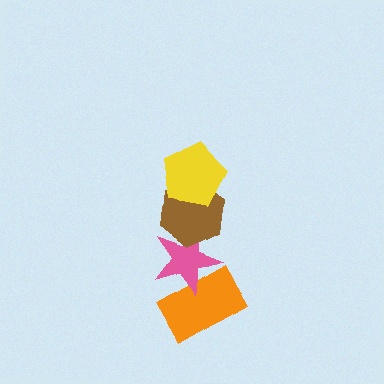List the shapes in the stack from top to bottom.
From top to bottom: the yellow pentagon, the brown hexagon, the pink star, the orange rectangle.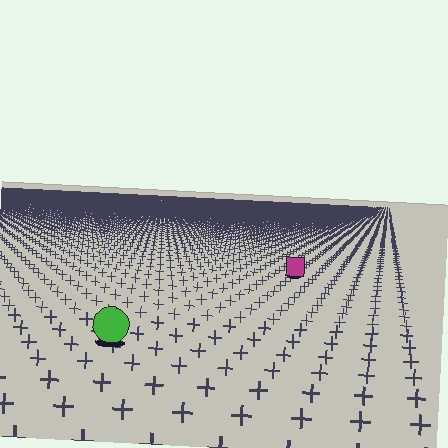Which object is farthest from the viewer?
The magenta square is farthest from the viewer. It appears smaller and the ground texture around it is denser.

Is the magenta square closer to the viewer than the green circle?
No. The green circle is closer — you can tell from the texture gradient: the ground texture is coarser near it.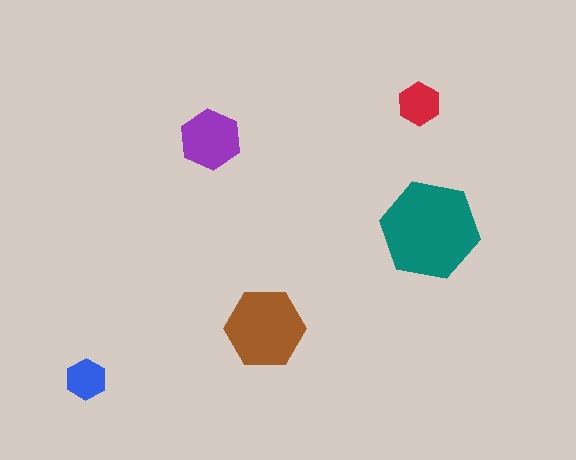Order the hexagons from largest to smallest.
the teal one, the brown one, the purple one, the red one, the blue one.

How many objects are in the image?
There are 5 objects in the image.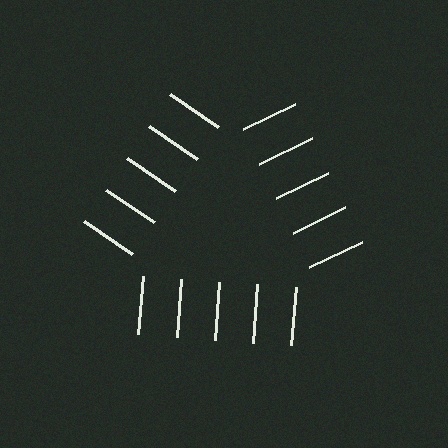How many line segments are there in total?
15 — 5 along each of the 3 edges.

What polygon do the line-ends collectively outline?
An illusory triangle — the line segments terminate on its edges but no continuous stroke is drawn.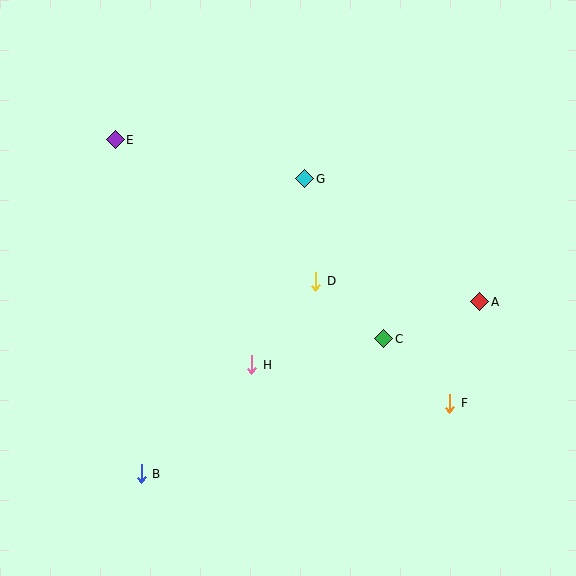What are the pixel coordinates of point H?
Point H is at (252, 365).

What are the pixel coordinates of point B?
Point B is at (141, 474).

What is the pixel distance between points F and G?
The distance between F and G is 267 pixels.